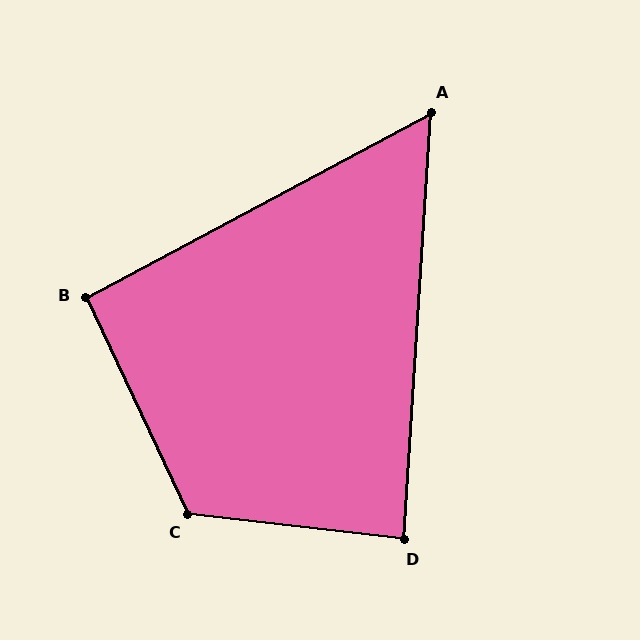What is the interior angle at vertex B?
Approximately 93 degrees (approximately right).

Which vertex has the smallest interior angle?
A, at approximately 58 degrees.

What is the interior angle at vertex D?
Approximately 87 degrees (approximately right).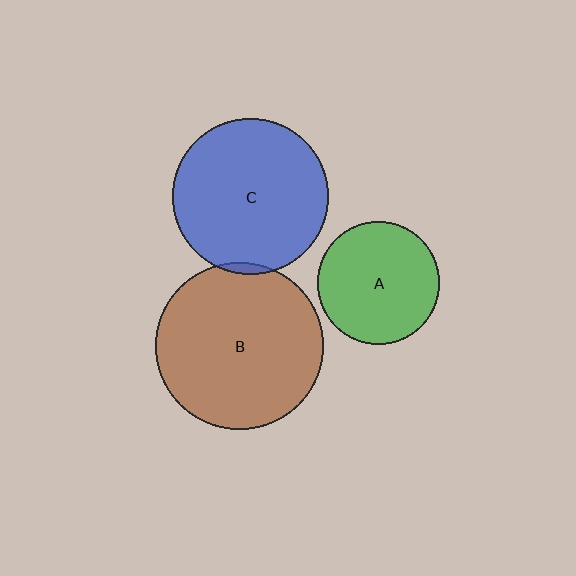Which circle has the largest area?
Circle B (brown).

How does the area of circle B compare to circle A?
Approximately 1.9 times.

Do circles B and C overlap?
Yes.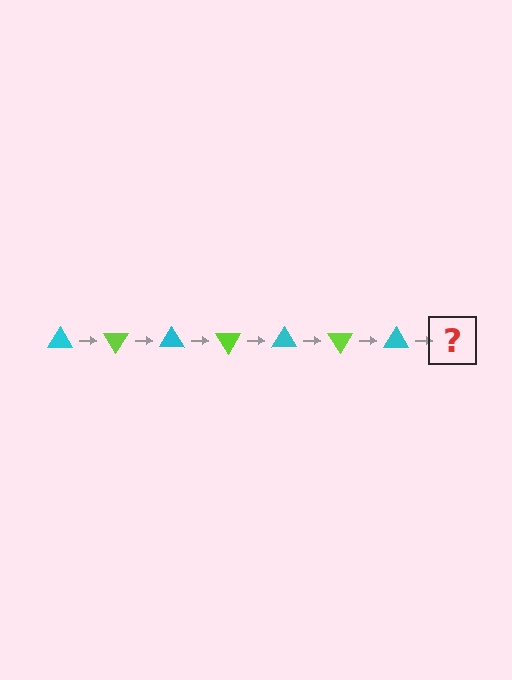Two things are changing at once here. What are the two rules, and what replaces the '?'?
The two rules are that it rotates 60 degrees each step and the color cycles through cyan and lime. The '?' should be a lime triangle, rotated 420 degrees from the start.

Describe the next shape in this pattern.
It should be a lime triangle, rotated 420 degrees from the start.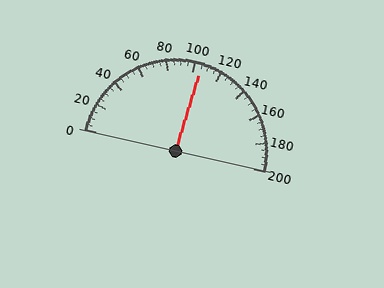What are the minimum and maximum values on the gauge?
The gauge ranges from 0 to 200.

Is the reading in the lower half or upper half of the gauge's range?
The reading is in the upper half of the range (0 to 200).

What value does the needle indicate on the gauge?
The needle indicates approximately 105.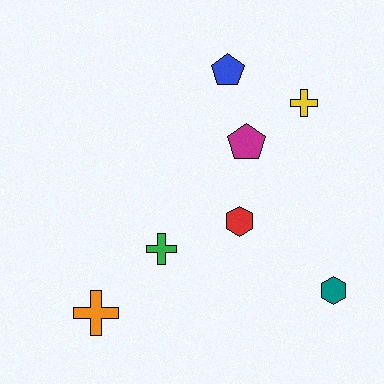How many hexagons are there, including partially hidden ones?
There are 2 hexagons.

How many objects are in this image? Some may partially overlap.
There are 7 objects.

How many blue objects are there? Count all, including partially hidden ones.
There is 1 blue object.